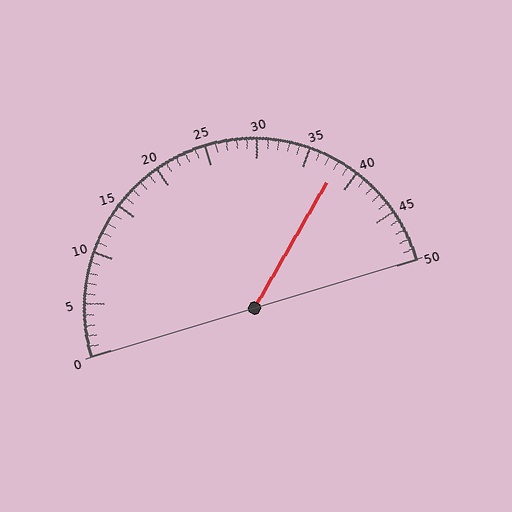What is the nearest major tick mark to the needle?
The nearest major tick mark is 40.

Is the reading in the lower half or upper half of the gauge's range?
The reading is in the upper half of the range (0 to 50).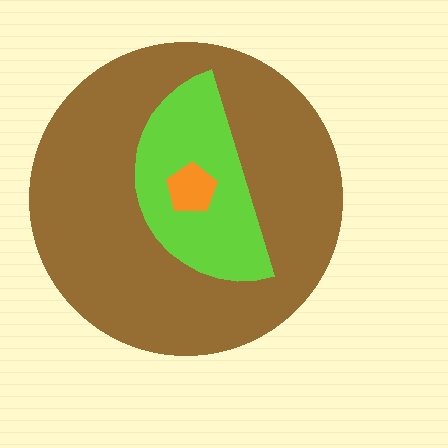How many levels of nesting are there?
3.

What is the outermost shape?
The brown circle.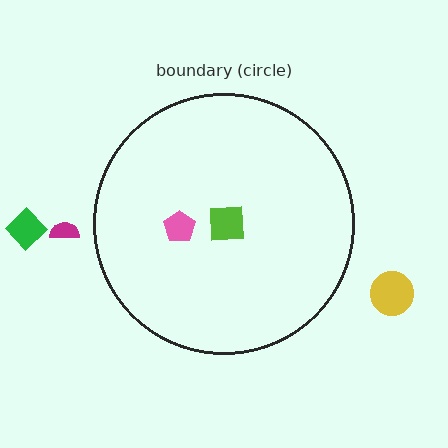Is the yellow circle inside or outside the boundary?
Outside.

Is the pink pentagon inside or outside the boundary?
Inside.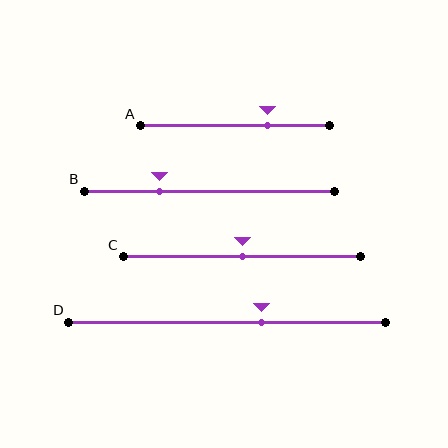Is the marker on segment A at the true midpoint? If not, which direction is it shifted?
No, the marker on segment A is shifted to the right by about 17% of the segment length.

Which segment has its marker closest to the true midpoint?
Segment C has its marker closest to the true midpoint.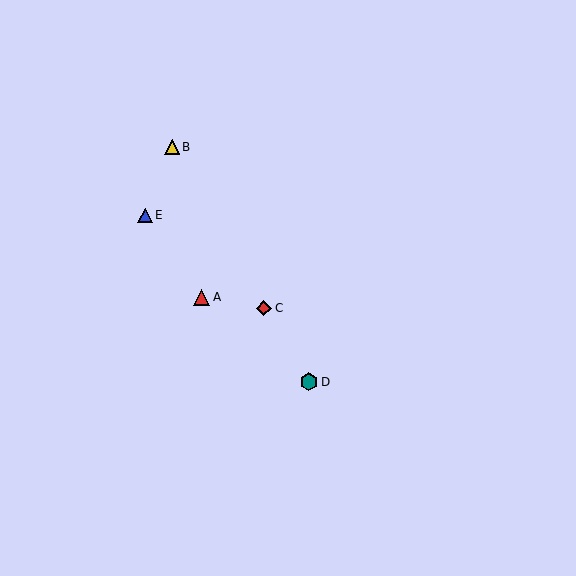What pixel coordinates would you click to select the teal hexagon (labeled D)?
Click at (309, 382) to select the teal hexagon D.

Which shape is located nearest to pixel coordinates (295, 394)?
The teal hexagon (labeled D) at (309, 382) is nearest to that location.